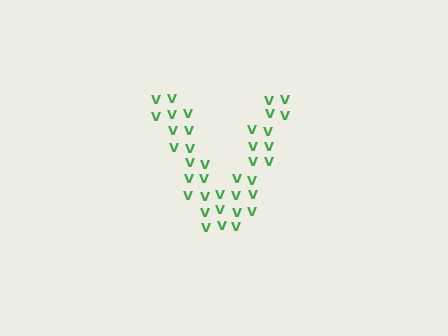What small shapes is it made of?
It is made of small letter V's.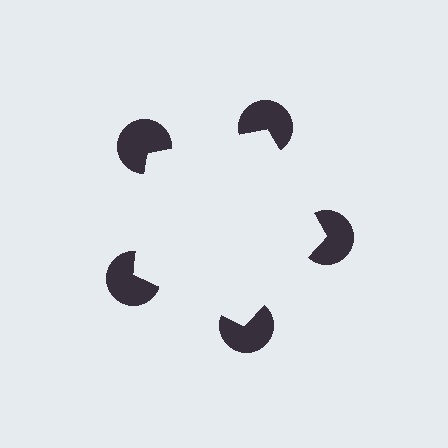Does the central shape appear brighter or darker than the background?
It typically appears slightly brighter than the background, even though no actual brightness change is drawn.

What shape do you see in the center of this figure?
An illusory pentagon — its edges are inferred from the aligned wedge cuts in the pac-man discs, not physically drawn.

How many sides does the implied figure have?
5 sides.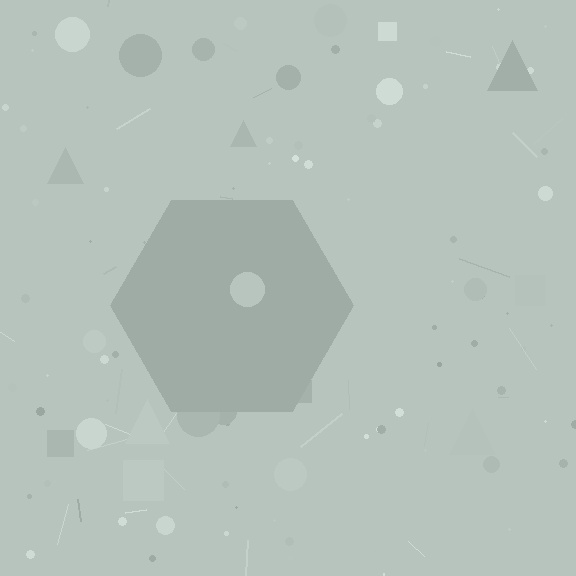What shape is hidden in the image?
A hexagon is hidden in the image.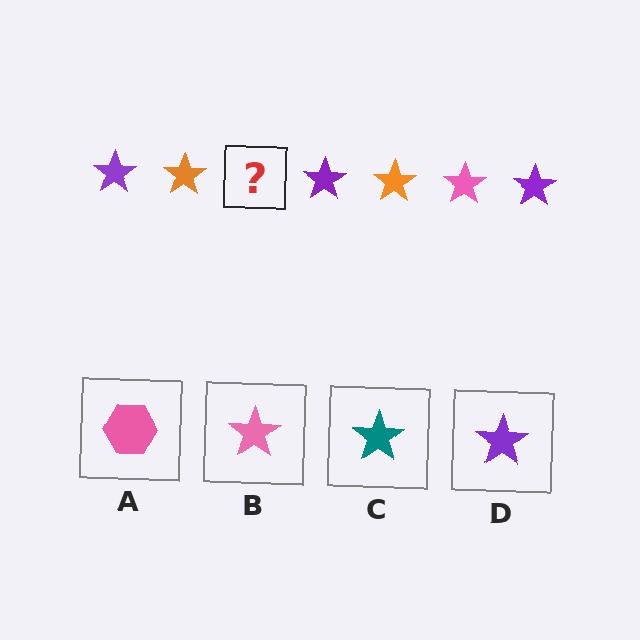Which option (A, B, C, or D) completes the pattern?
B.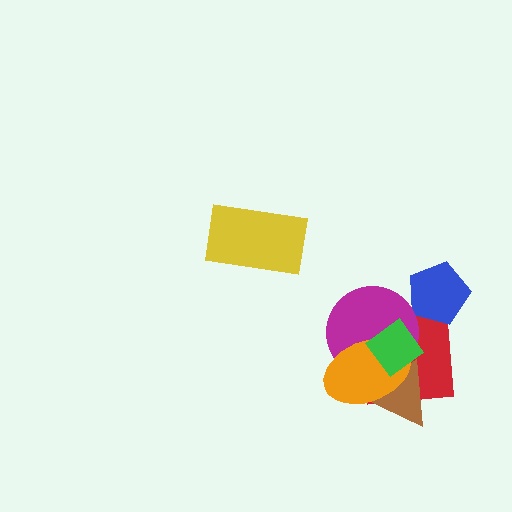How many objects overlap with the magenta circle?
4 objects overlap with the magenta circle.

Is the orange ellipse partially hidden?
Yes, it is partially covered by another shape.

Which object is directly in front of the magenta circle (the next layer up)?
The orange ellipse is directly in front of the magenta circle.